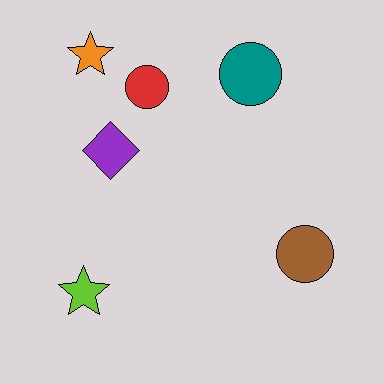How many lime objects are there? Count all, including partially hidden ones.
There is 1 lime object.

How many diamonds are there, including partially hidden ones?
There is 1 diamond.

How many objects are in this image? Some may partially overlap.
There are 6 objects.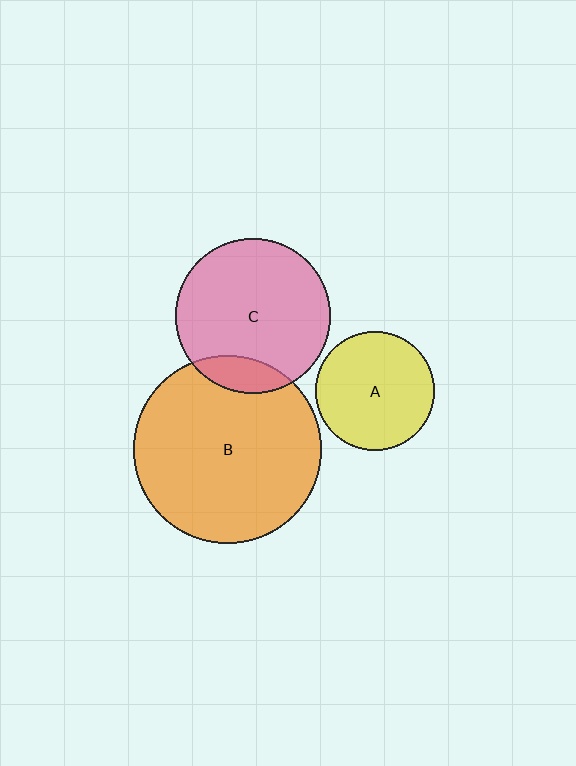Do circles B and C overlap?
Yes.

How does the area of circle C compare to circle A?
Approximately 1.7 times.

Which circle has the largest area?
Circle B (orange).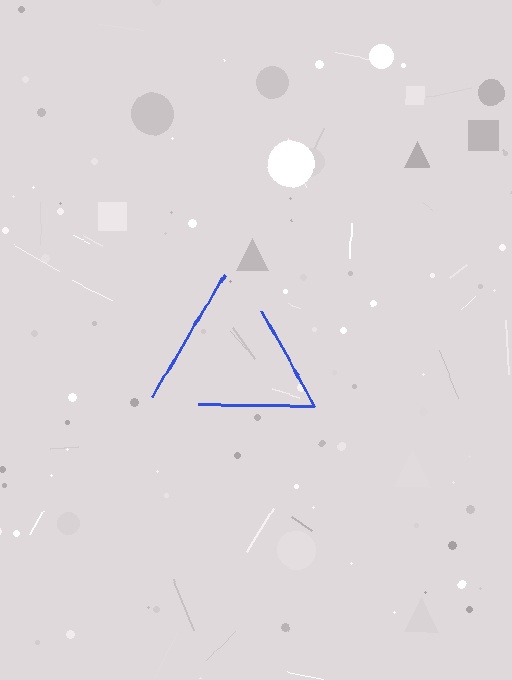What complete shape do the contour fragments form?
The contour fragments form a triangle.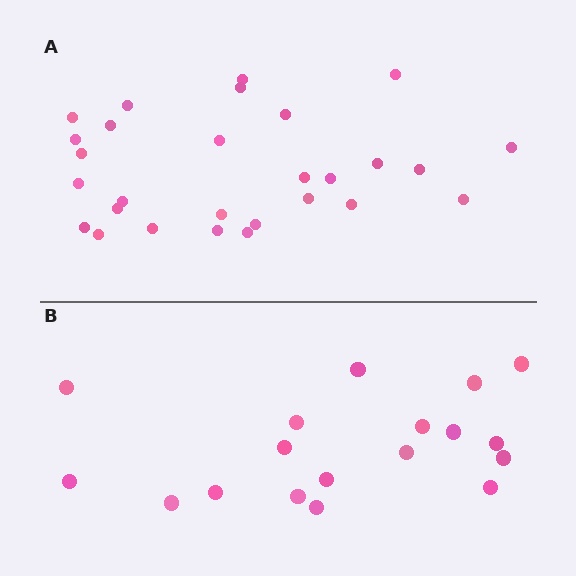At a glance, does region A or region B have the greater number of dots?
Region A (the top region) has more dots.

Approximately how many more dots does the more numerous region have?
Region A has roughly 10 or so more dots than region B.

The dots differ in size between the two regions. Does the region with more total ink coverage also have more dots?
No. Region B has more total ink coverage because its dots are larger, but region A actually contains more individual dots. Total area can be misleading — the number of items is what matters here.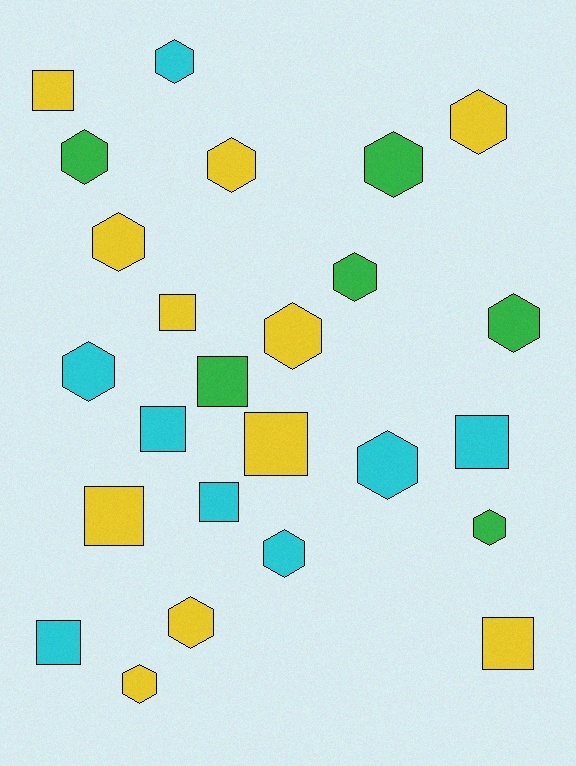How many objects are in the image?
There are 25 objects.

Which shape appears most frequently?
Hexagon, with 15 objects.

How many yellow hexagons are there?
There are 6 yellow hexagons.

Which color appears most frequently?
Yellow, with 11 objects.